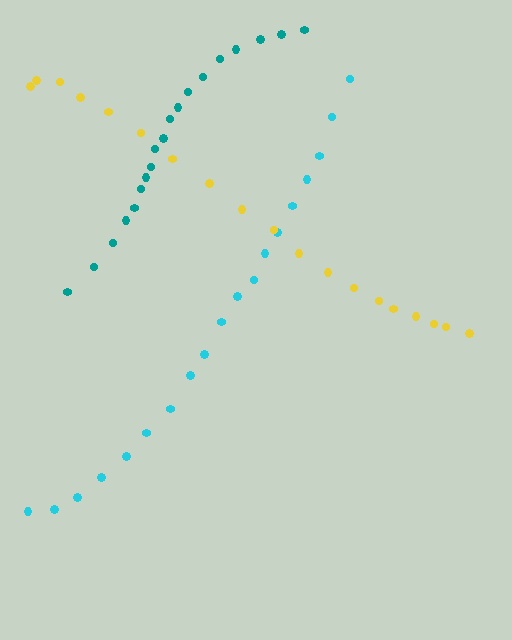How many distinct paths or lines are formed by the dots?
There are 3 distinct paths.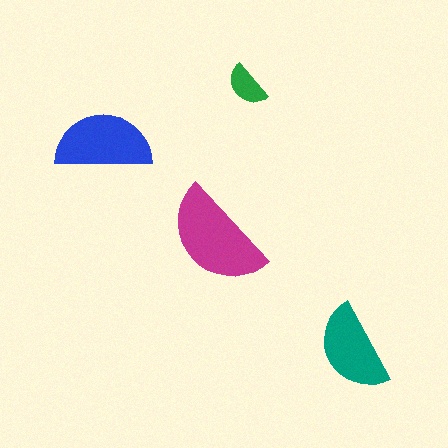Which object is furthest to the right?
The teal semicircle is rightmost.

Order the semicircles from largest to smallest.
the magenta one, the blue one, the teal one, the green one.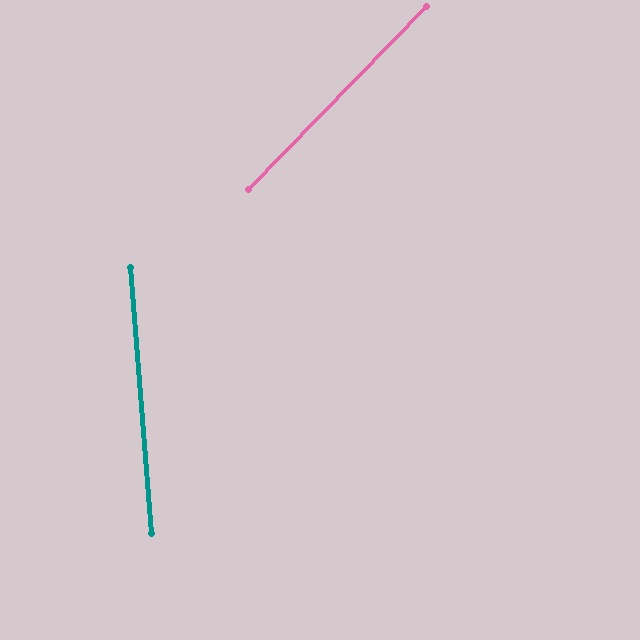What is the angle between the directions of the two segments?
Approximately 49 degrees.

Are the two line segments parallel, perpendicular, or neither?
Neither parallel nor perpendicular — they differ by about 49°.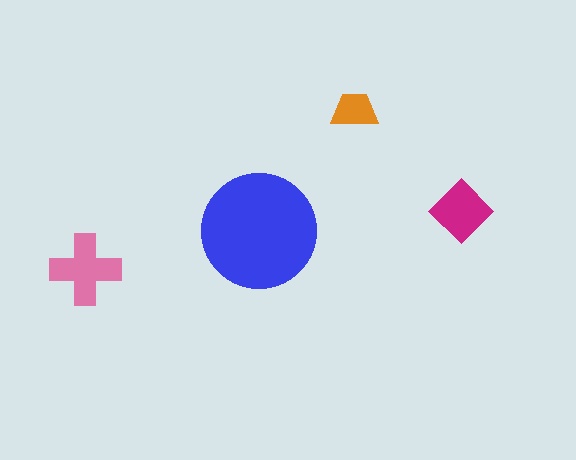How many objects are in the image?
There are 4 objects in the image.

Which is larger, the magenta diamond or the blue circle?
The blue circle.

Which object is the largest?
The blue circle.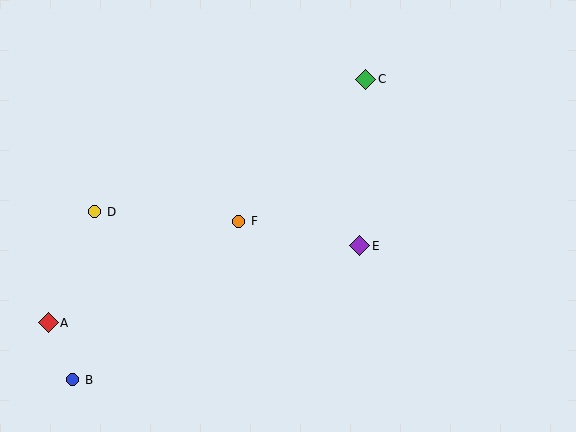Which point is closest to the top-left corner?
Point D is closest to the top-left corner.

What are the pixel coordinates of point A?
Point A is at (48, 323).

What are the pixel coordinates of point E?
Point E is at (360, 246).